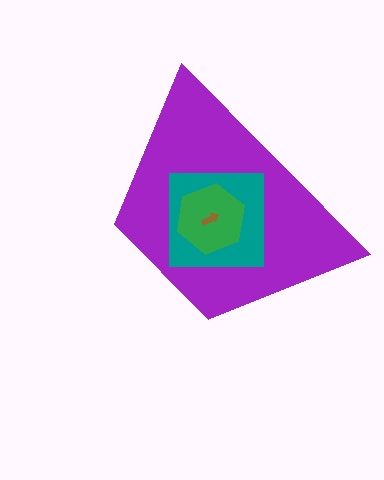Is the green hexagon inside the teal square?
Yes.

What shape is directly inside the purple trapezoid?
The teal square.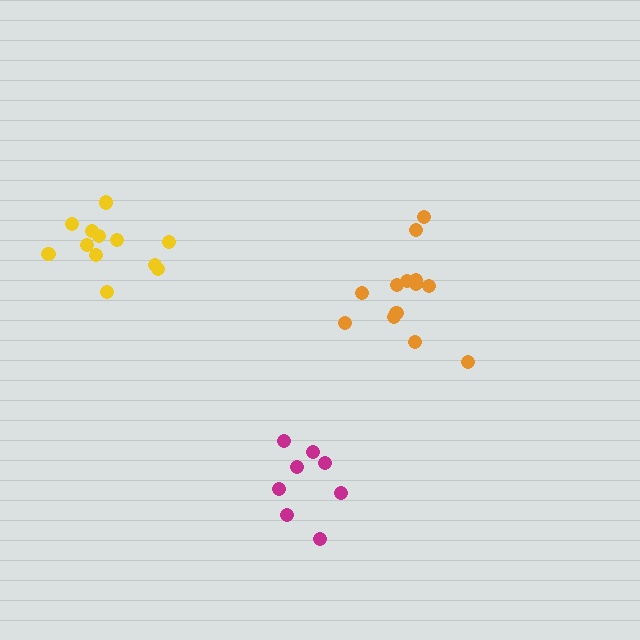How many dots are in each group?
Group 1: 8 dots, Group 2: 13 dots, Group 3: 12 dots (33 total).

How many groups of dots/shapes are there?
There are 3 groups.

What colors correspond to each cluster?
The clusters are colored: magenta, orange, yellow.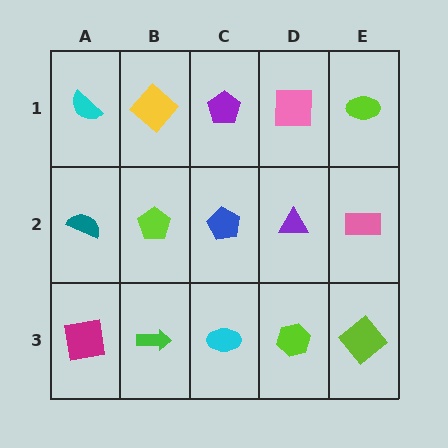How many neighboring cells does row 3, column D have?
3.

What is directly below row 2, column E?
A lime diamond.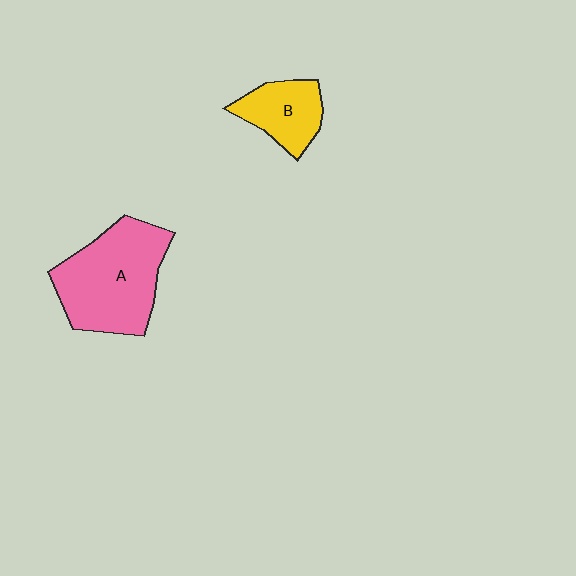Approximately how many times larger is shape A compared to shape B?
Approximately 2.1 times.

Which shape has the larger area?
Shape A (pink).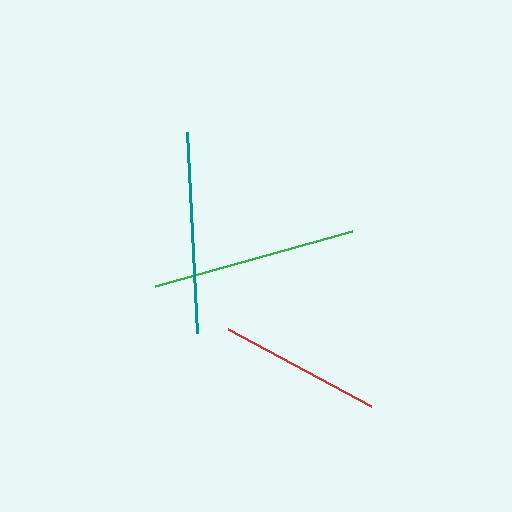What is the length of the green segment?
The green segment is approximately 205 pixels long.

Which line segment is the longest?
The green line is the longest at approximately 205 pixels.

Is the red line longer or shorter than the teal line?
The teal line is longer than the red line.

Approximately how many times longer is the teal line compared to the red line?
The teal line is approximately 1.2 times the length of the red line.